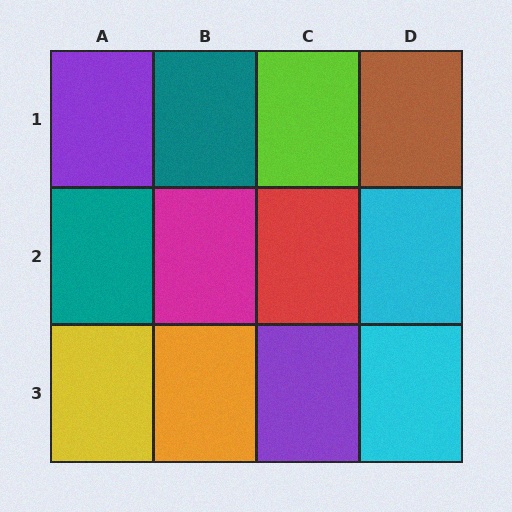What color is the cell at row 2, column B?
Magenta.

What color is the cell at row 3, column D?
Cyan.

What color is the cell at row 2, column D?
Cyan.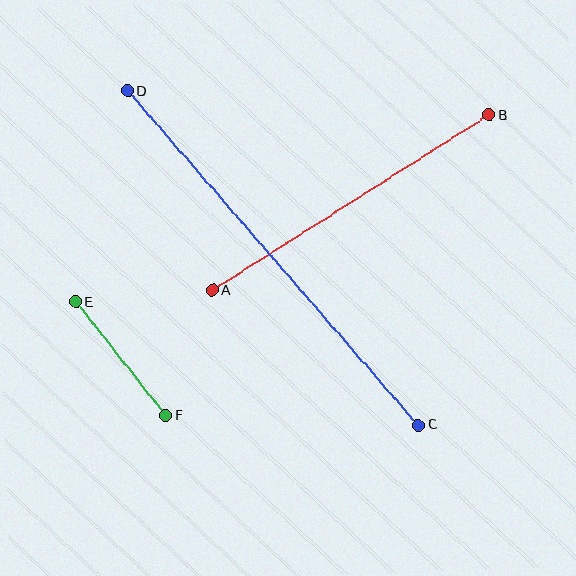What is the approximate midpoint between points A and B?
The midpoint is at approximately (351, 203) pixels.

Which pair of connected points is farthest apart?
Points C and D are farthest apart.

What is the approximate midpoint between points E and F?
The midpoint is at approximately (121, 359) pixels.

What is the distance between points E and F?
The distance is approximately 145 pixels.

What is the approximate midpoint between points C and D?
The midpoint is at approximately (273, 258) pixels.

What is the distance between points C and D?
The distance is approximately 443 pixels.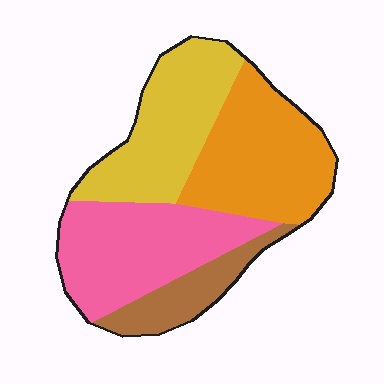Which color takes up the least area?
Brown, at roughly 10%.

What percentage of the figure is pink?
Pink takes up about one third (1/3) of the figure.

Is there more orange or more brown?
Orange.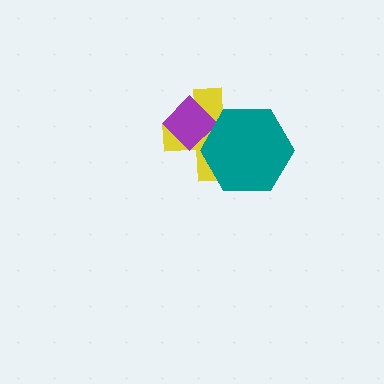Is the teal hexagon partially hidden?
No, no other shape covers it.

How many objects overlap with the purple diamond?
2 objects overlap with the purple diamond.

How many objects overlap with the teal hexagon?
2 objects overlap with the teal hexagon.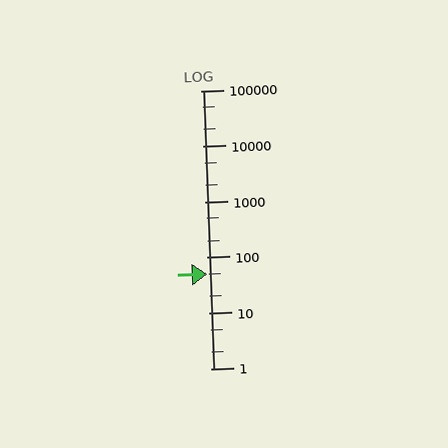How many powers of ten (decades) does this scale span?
The scale spans 5 decades, from 1 to 100000.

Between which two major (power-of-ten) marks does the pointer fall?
The pointer is between 10 and 100.